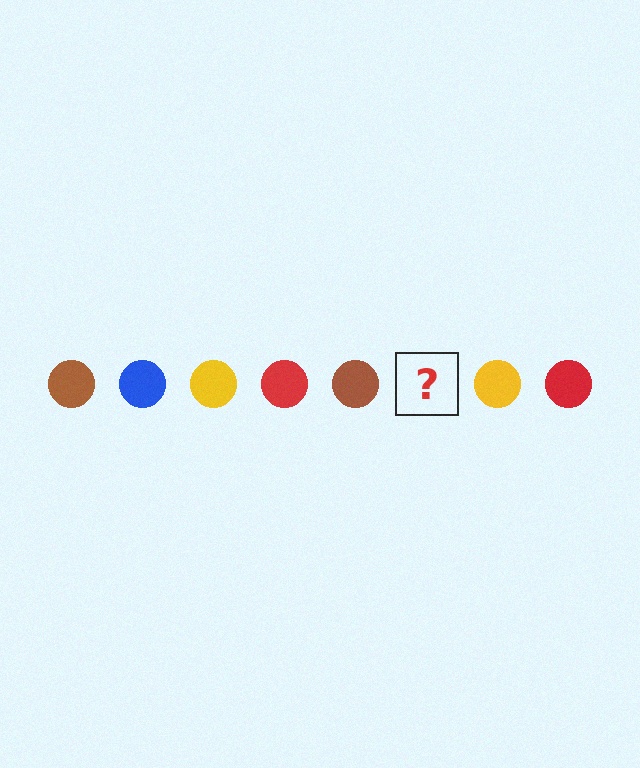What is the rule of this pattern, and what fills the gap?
The rule is that the pattern cycles through brown, blue, yellow, red circles. The gap should be filled with a blue circle.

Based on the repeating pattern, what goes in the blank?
The blank should be a blue circle.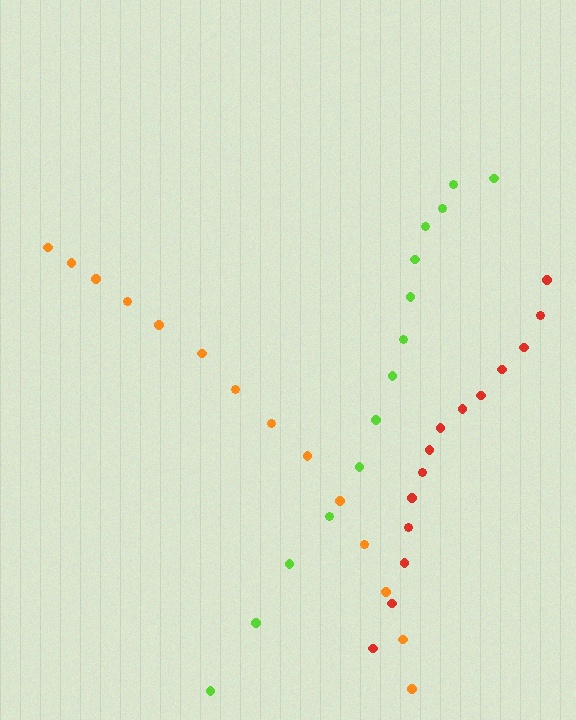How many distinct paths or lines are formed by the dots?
There are 3 distinct paths.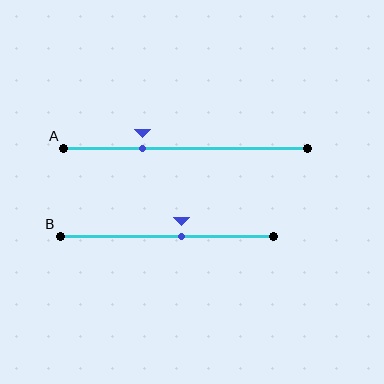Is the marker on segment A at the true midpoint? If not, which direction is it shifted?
No, the marker on segment A is shifted to the left by about 18% of the segment length.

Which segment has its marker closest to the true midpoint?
Segment B has its marker closest to the true midpoint.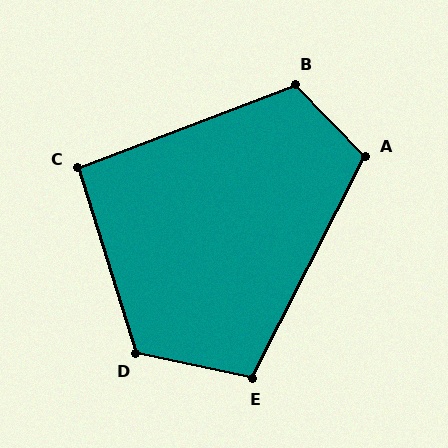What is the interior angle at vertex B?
Approximately 113 degrees (obtuse).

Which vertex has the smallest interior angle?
C, at approximately 94 degrees.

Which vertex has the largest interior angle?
D, at approximately 119 degrees.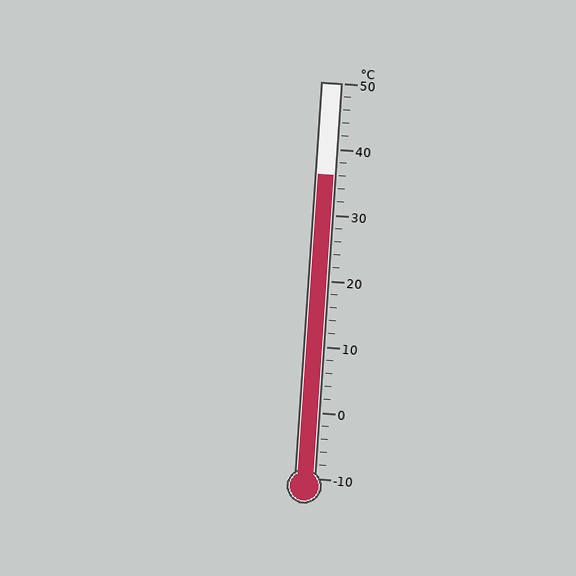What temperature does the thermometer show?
The thermometer shows approximately 36°C.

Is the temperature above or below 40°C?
The temperature is below 40°C.